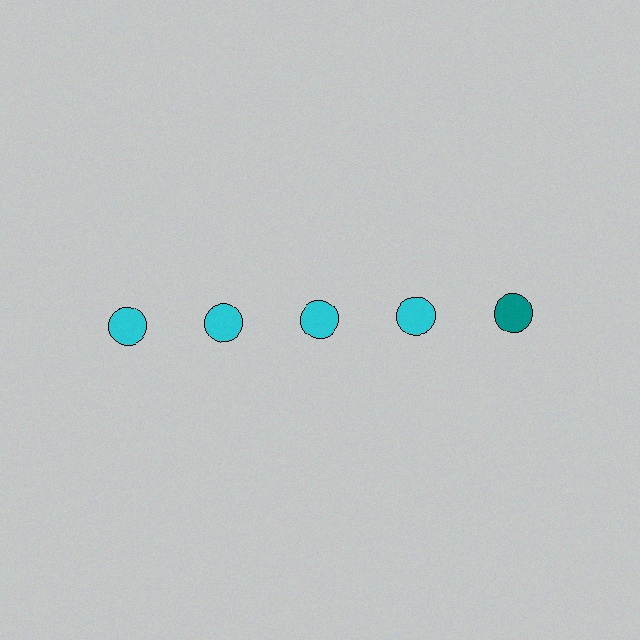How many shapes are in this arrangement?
There are 5 shapes arranged in a grid pattern.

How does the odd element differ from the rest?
It has a different color: teal instead of cyan.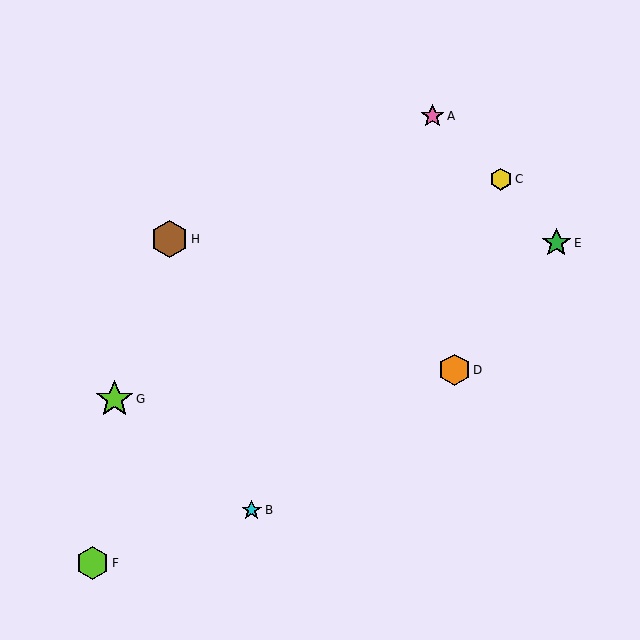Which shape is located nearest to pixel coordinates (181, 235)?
The brown hexagon (labeled H) at (169, 239) is nearest to that location.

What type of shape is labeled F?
Shape F is a lime hexagon.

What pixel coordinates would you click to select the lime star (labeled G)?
Click at (114, 399) to select the lime star G.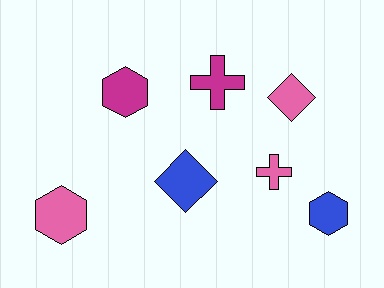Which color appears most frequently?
Pink, with 3 objects.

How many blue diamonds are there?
There is 1 blue diamond.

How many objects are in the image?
There are 7 objects.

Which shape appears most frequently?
Hexagon, with 3 objects.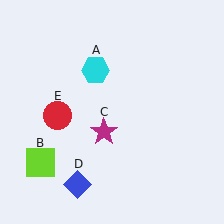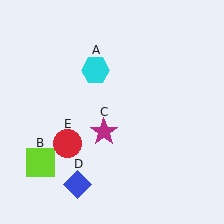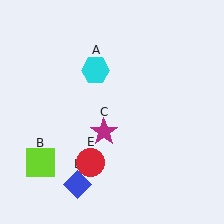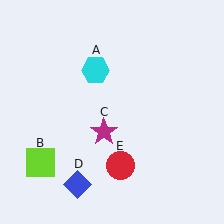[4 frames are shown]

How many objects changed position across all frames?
1 object changed position: red circle (object E).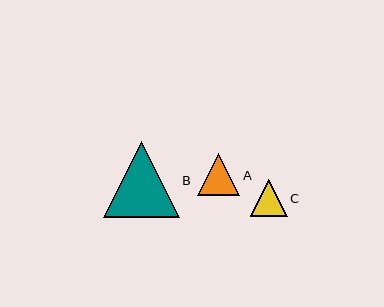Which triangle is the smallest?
Triangle C is the smallest with a size of approximately 37 pixels.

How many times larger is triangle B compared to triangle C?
Triangle B is approximately 2.1 times the size of triangle C.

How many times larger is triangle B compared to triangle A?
Triangle B is approximately 1.8 times the size of triangle A.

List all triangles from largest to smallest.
From largest to smallest: B, A, C.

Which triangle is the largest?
Triangle B is the largest with a size of approximately 76 pixels.